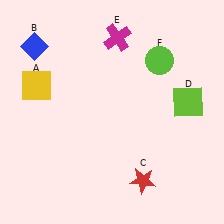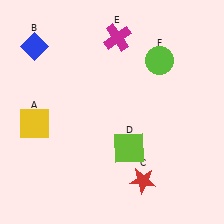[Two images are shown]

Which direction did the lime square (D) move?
The lime square (D) moved left.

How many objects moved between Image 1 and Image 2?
2 objects moved between the two images.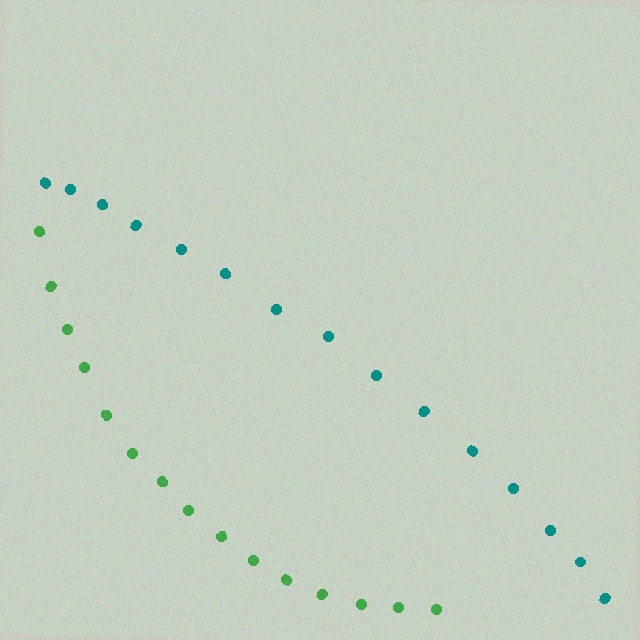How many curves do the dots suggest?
There are 2 distinct paths.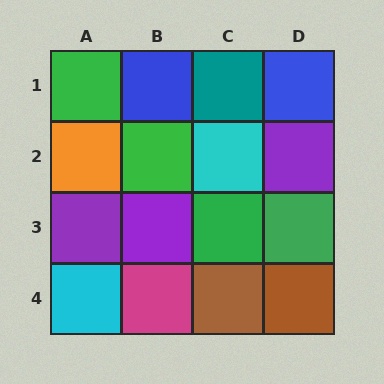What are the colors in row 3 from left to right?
Purple, purple, green, green.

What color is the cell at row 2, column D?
Purple.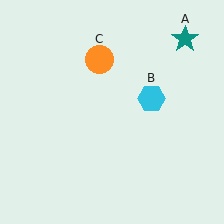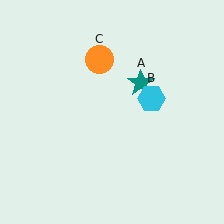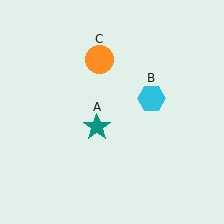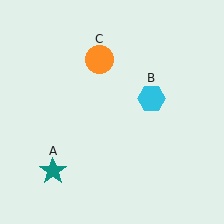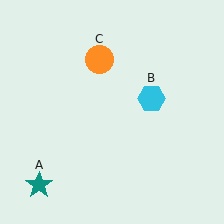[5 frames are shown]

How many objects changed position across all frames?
1 object changed position: teal star (object A).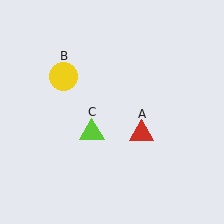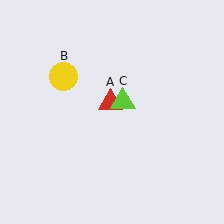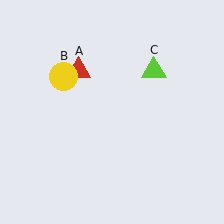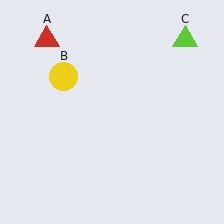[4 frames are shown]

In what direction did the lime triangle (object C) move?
The lime triangle (object C) moved up and to the right.